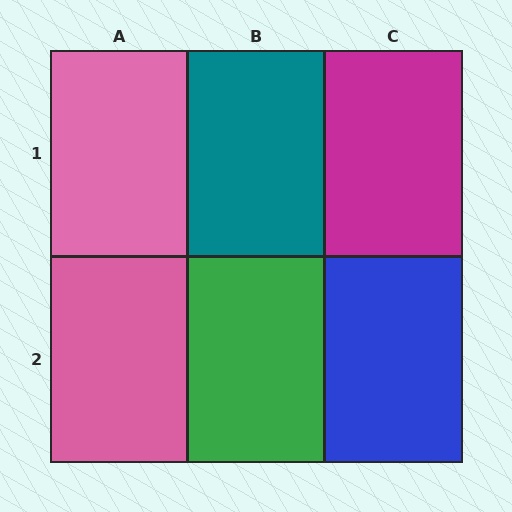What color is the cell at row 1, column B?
Teal.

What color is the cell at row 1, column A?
Pink.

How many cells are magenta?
1 cell is magenta.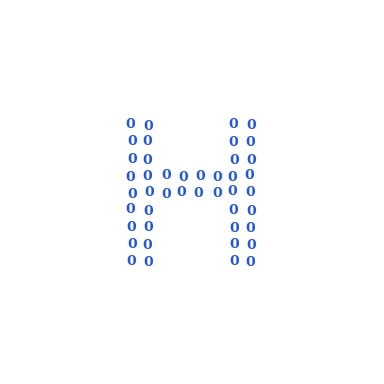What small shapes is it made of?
It is made of small digit 0's.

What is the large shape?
The large shape is the letter H.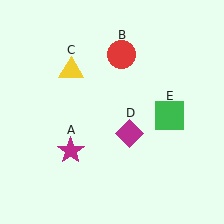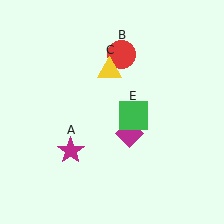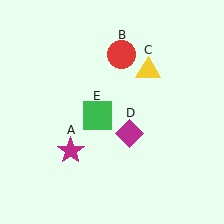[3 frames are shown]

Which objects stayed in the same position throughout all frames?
Magenta star (object A) and red circle (object B) and magenta diamond (object D) remained stationary.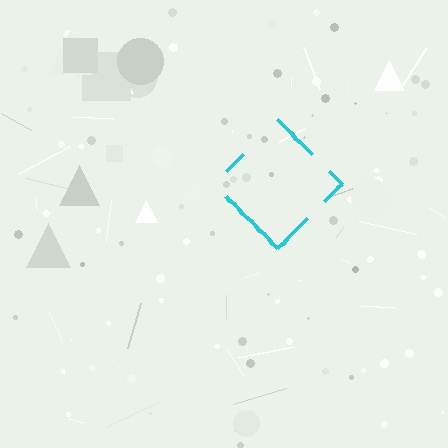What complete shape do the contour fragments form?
The contour fragments form a diamond.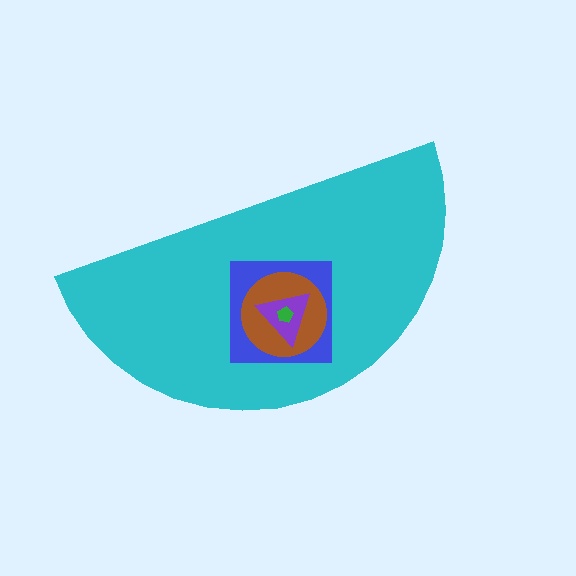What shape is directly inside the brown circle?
The purple triangle.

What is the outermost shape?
The cyan semicircle.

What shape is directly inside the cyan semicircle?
The blue square.